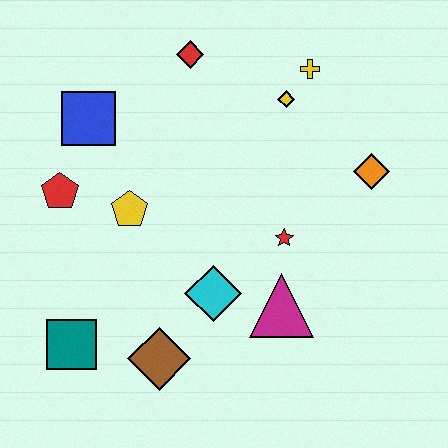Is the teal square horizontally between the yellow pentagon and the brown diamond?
No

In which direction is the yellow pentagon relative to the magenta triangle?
The yellow pentagon is to the left of the magenta triangle.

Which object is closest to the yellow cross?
The yellow diamond is closest to the yellow cross.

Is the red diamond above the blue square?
Yes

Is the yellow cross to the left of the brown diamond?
No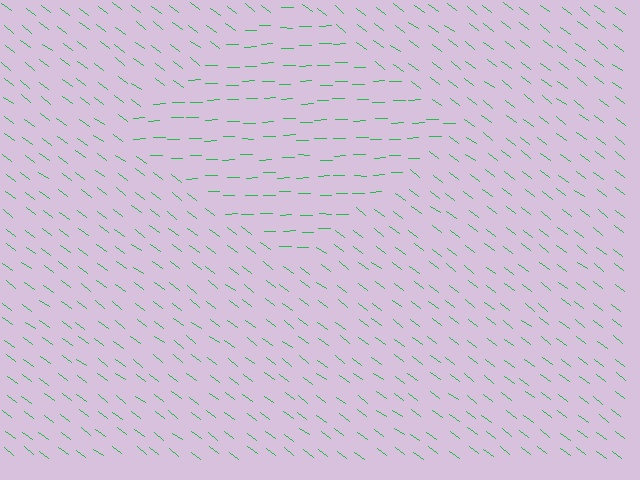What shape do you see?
I see a diamond.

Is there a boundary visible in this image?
Yes, there is a texture boundary formed by a change in line orientation.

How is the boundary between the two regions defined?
The boundary is defined purely by a change in line orientation (approximately 38 degrees difference). All lines are the same color and thickness.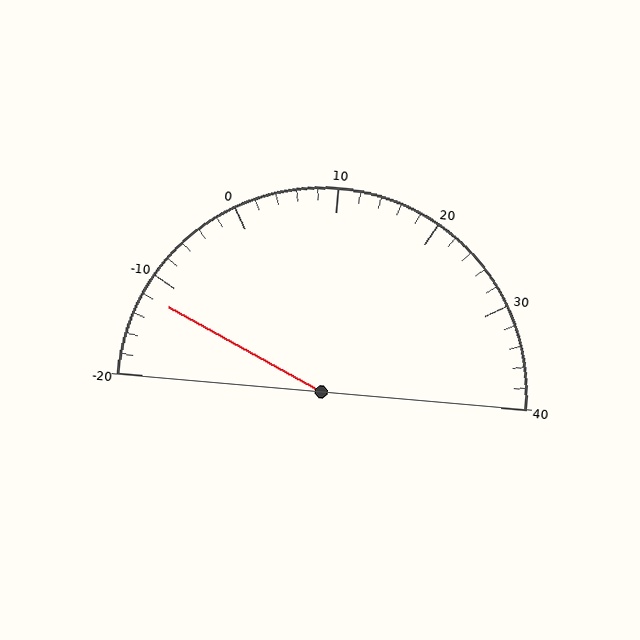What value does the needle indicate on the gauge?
The needle indicates approximately -12.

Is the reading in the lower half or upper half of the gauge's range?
The reading is in the lower half of the range (-20 to 40).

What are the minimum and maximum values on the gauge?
The gauge ranges from -20 to 40.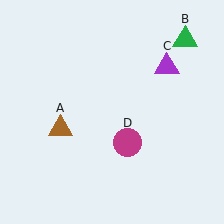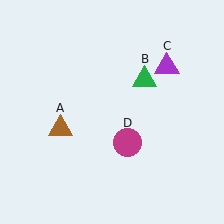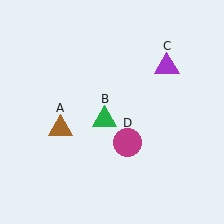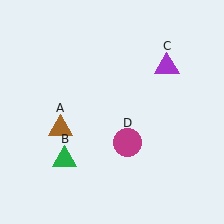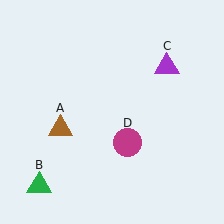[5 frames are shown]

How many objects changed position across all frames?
1 object changed position: green triangle (object B).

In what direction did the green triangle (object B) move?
The green triangle (object B) moved down and to the left.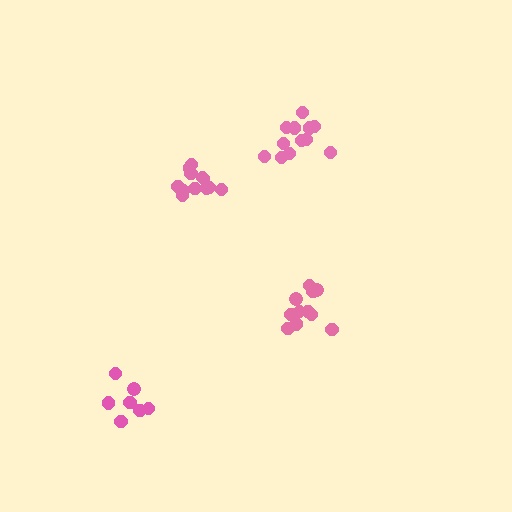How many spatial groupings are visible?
There are 4 spatial groupings.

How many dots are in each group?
Group 1: 12 dots, Group 2: 11 dots, Group 3: 7 dots, Group 4: 12 dots (42 total).